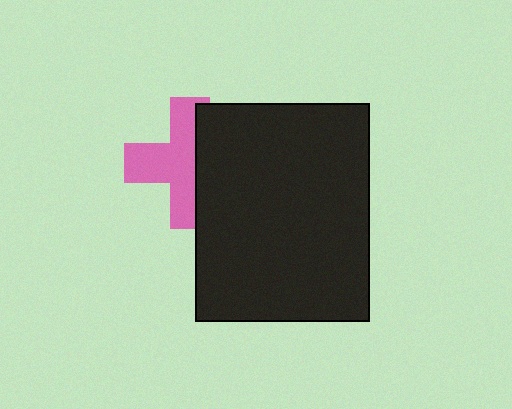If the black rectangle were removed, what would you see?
You would see the complete pink cross.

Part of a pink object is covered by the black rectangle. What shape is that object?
It is a cross.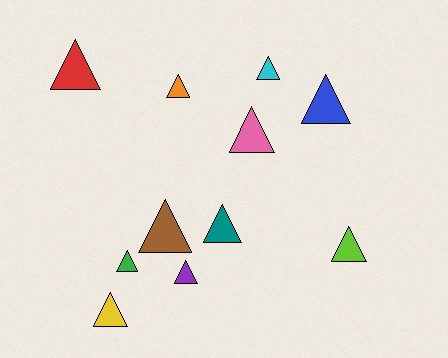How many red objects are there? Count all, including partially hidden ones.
There is 1 red object.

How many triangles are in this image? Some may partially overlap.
There are 11 triangles.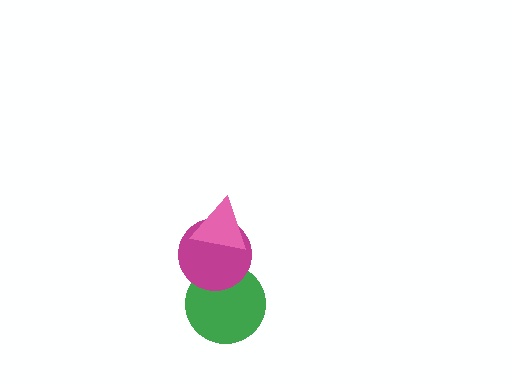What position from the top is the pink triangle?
The pink triangle is 1st from the top.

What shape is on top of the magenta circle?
The pink triangle is on top of the magenta circle.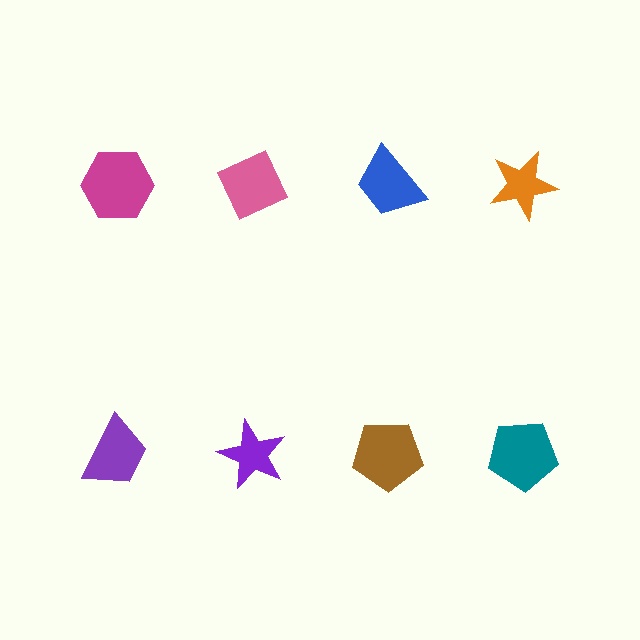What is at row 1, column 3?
A blue trapezoid.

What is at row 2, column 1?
A purple trapezoid.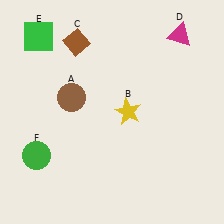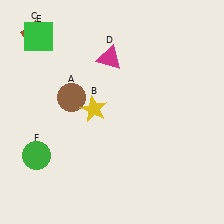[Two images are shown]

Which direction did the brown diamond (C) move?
The brown diamond (C) moved left.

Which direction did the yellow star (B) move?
The yellow star (B) moved left.